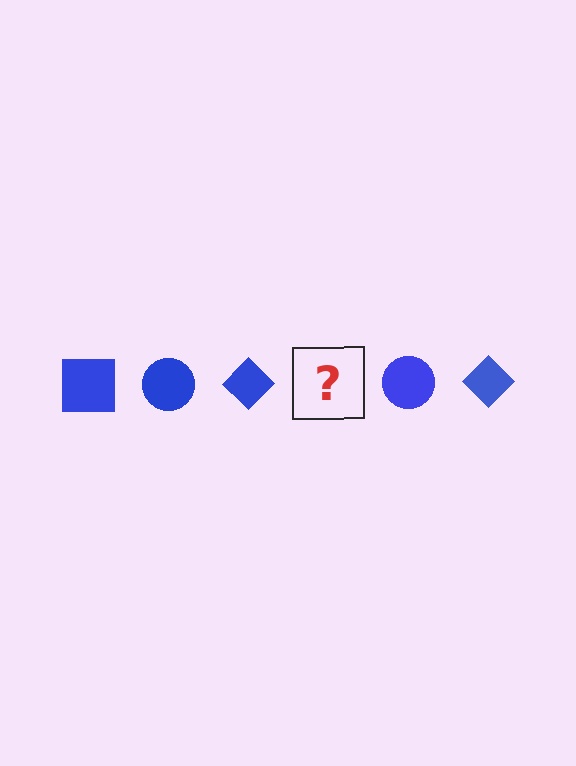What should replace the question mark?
The question mark should be replaced with a blue square.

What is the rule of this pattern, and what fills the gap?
The rule is that the pattern cycles through square, circle, diamond shapes in blue. The gap should be filled with a blue square.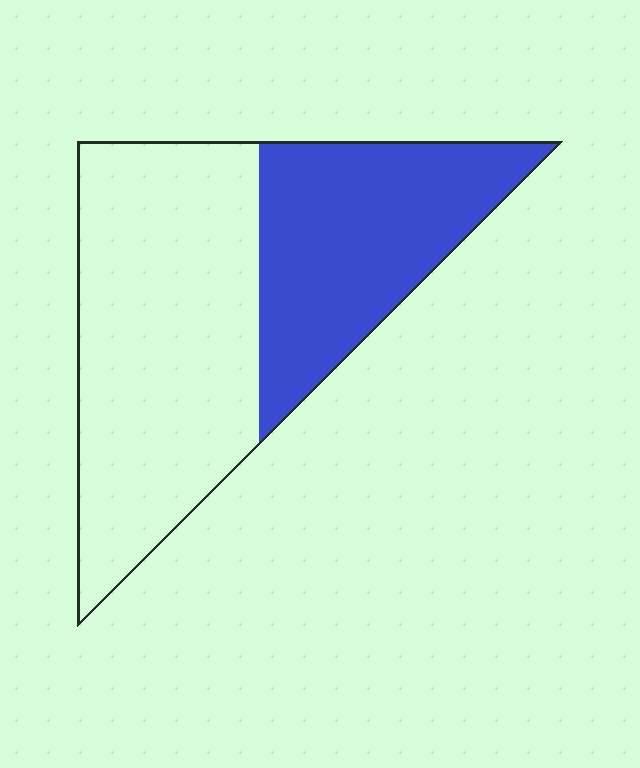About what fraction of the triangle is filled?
About two fifths (2/5).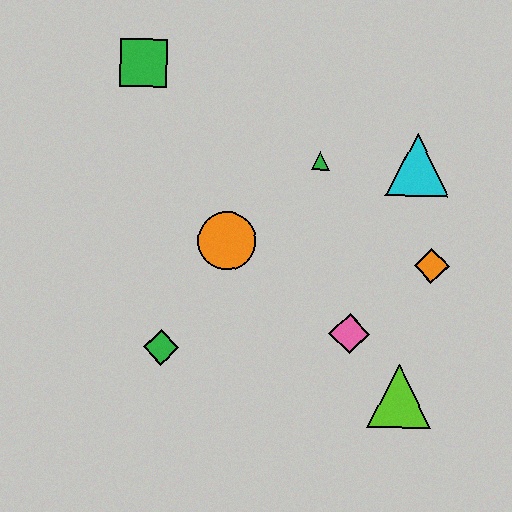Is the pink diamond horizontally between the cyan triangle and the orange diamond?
No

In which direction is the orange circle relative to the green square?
The orange circle is below the green square.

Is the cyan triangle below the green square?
Yes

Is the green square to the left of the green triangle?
Yes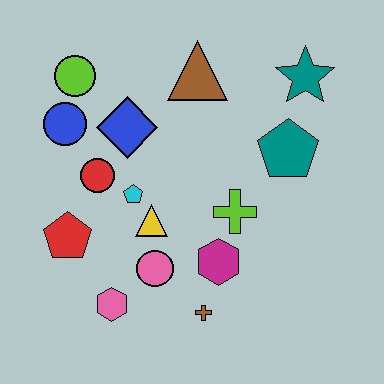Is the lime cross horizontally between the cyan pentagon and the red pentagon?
No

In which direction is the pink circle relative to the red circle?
The pink circle is below the red circle.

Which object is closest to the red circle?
The cyan pentagon is closest to the red circle.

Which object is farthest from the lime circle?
The brown cross is farthest from the lime circle.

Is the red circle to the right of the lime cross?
No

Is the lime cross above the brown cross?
Yes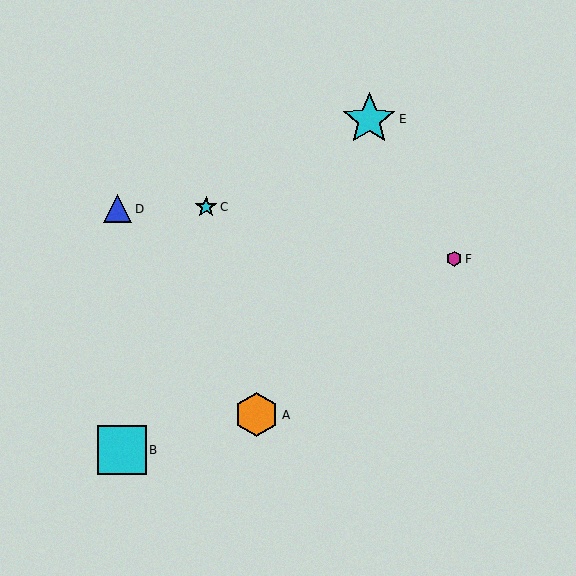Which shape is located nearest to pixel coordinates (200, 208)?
The cyan star (labeled C) at (206, 207) is nearest to that location.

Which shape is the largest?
The cyan star (labeled E) is the largest.